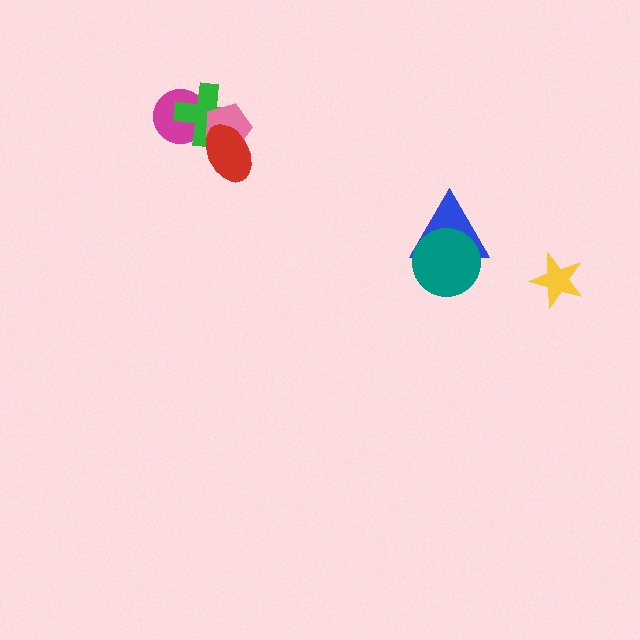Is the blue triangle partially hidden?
Yes, it is partially covered by another shape.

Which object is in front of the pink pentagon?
The red ellipse is in front of the pink pentagon.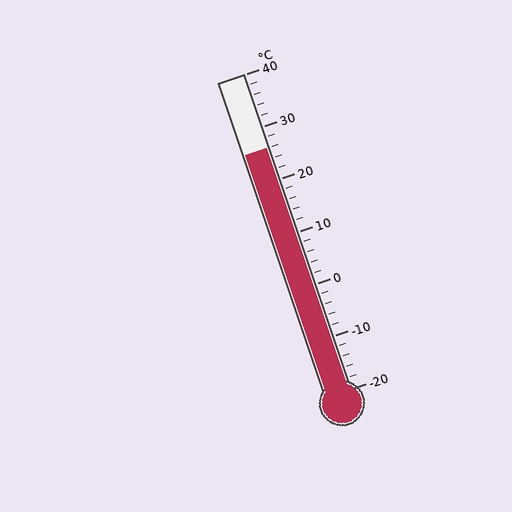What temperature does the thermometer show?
The thermometer shows approximately 26°C.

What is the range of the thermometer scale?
The thermometer scale ranges from -20°C to 40°C.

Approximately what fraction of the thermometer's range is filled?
The thermometer is filled to approximately 75% of its range.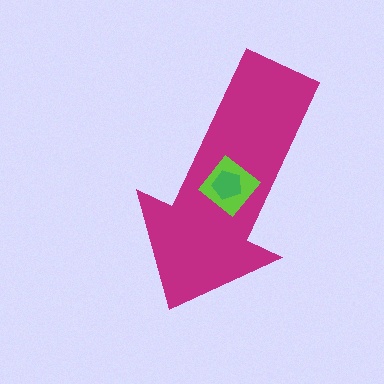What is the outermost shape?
The magenta arrow.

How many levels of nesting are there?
3.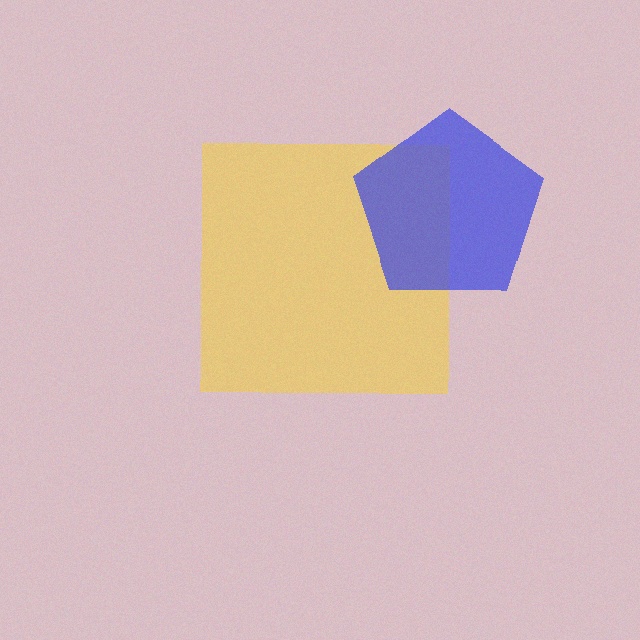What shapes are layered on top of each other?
The layered shapes are: a yellow square, a blue pentagon.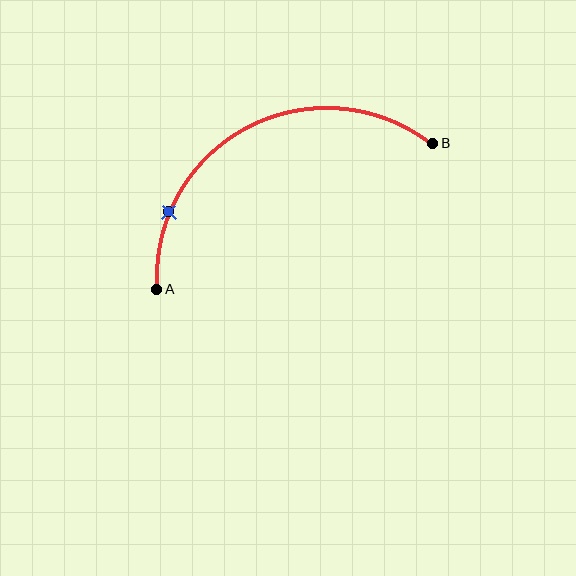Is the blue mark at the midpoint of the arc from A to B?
No. The blue mark lies on the arc but is closer to endpoint A. The arc midpoint would be at the point on the curve equidistant along the arc from both A and B.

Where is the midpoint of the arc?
The arc midpoint is the point on the curve farthest from the straight line joining A and B. It sits above that line.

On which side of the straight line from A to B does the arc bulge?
The arc bulges above the straight line connecting A and B.